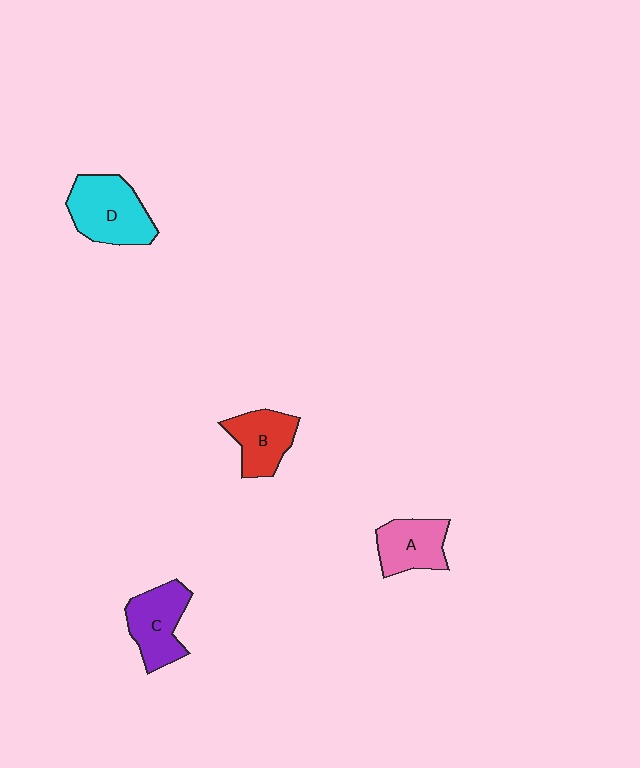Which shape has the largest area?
Shape D (cyan).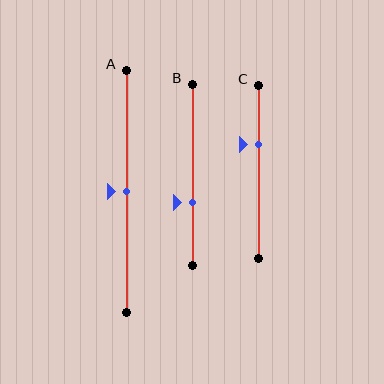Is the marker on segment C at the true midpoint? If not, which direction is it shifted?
No, the marker on segment C is shifted upward by about 16% of the segment length.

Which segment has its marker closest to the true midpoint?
Segment A has its marker closest to the true midpoint.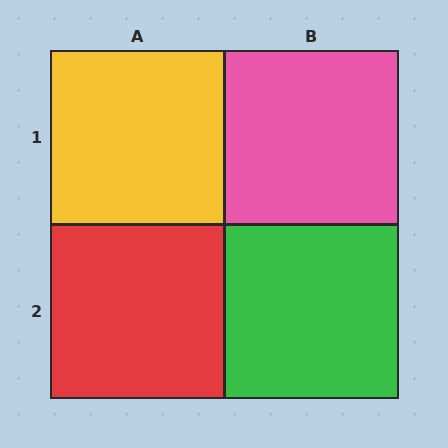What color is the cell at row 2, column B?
Green.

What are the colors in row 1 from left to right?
Yellow, pink.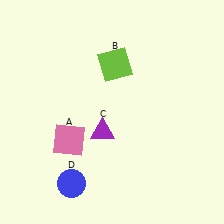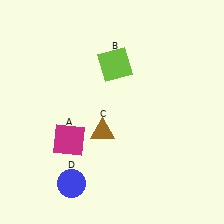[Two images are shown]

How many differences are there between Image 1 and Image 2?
There are 2 differences between the two images.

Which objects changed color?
A changed from pink to magenta. C changed from purple to brown.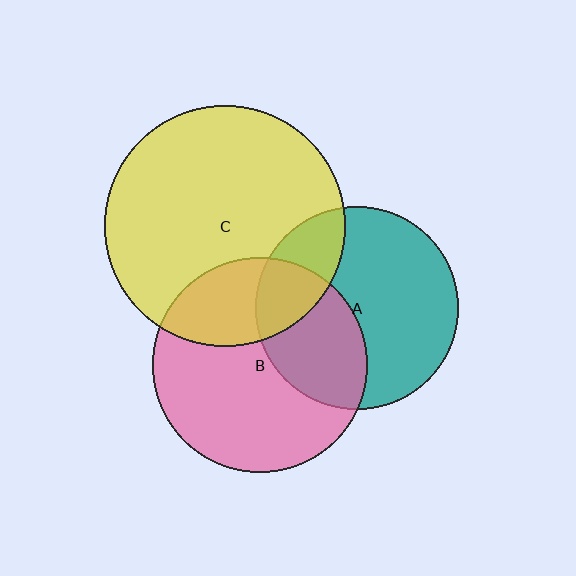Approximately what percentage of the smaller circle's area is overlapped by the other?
Approximately 35%.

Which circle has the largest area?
Circle C (yellow).